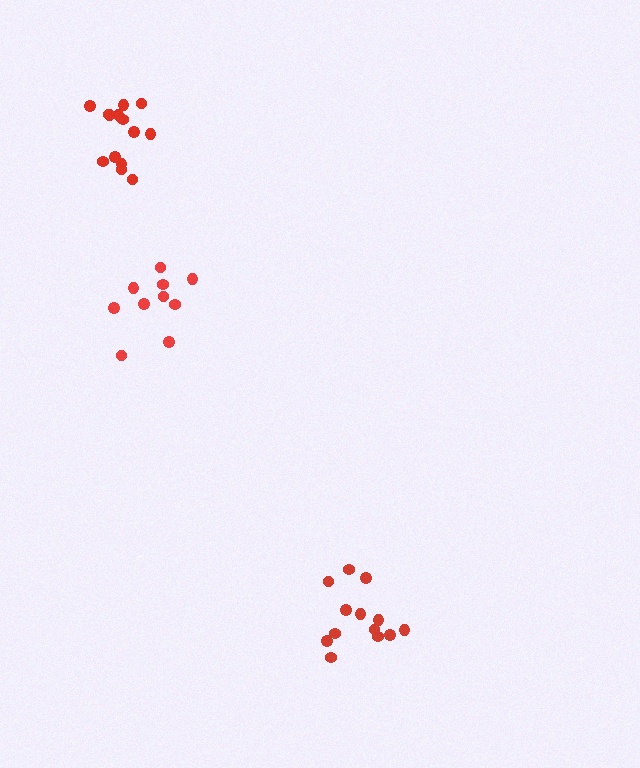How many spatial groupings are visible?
There are 3 spatial groupings.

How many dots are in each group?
Group 1: 13 dots, Group 2: 10 dots, Group 3: 14 dots (37 total).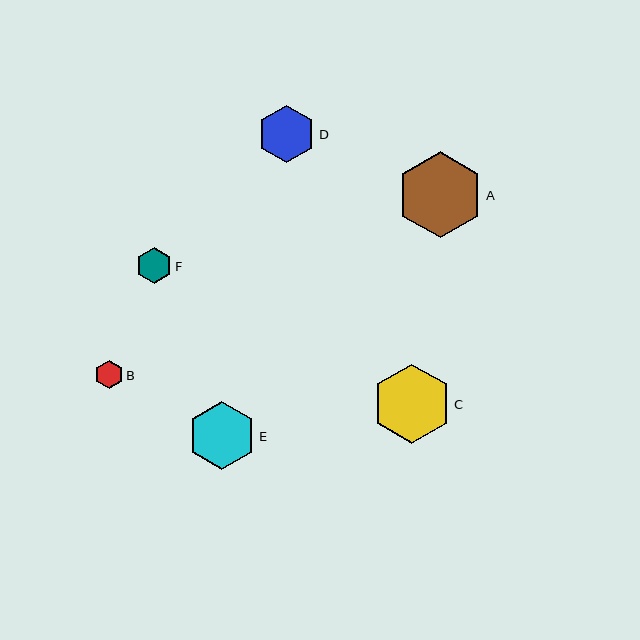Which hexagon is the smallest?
Hexagon B is the smallest with a size of approximately 28 pixels.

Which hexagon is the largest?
Hexagon A is the largest with a size of approximately 86 pixels.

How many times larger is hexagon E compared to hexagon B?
Hexagon E is approximately 2.4 times the size of hexagon B.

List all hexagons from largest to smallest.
From largest to smallest: A, C, E, D, F, B.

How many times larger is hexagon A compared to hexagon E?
Hexagon A is approximately 1.3 times the size of hexagon E.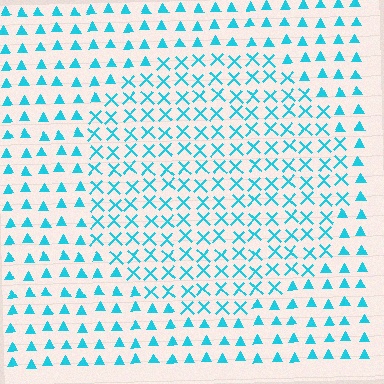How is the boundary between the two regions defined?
The boundary is defined by a change in element shape: X marks inside vs. triangles outside. All elements share the same color and spacing.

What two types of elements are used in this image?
The image uses X marks inside the circle region and triangles outside it.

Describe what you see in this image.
The image is filled with small cyan elements arranged in a uniform grid. A circle-shaped region contains X marks, while the surrounding area contains triangles. The boundary is defined purely by the change in element shape.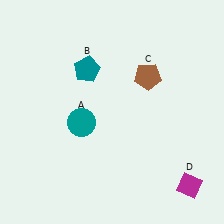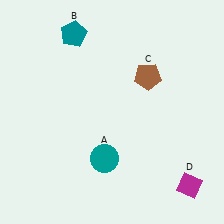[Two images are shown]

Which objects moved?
The objects that moved are: the teal circle (A), the teal pentagon (B).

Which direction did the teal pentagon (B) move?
The teal pentagon (B) moved up.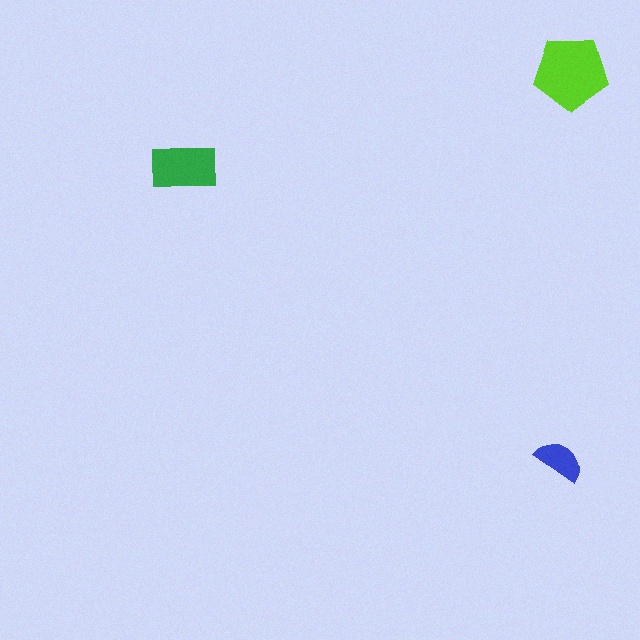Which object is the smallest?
The blue semicircle.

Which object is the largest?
The lime pentagon.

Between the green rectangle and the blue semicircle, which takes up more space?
The green rectangle.